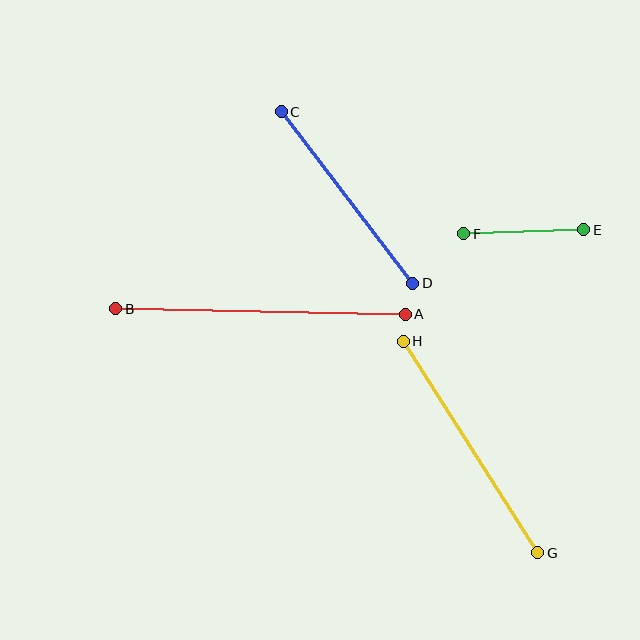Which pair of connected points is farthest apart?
Points A and B are farthest apart.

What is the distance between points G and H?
The distance is approximately 251 pixels.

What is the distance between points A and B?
The distance is approximately 290 pixels.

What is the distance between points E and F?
The distance is approximately 120 pixels.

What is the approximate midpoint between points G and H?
The midpoint is at approximately (471, 447) pixels.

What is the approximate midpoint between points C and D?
The midpoint is at approximately (347, 198) pixels.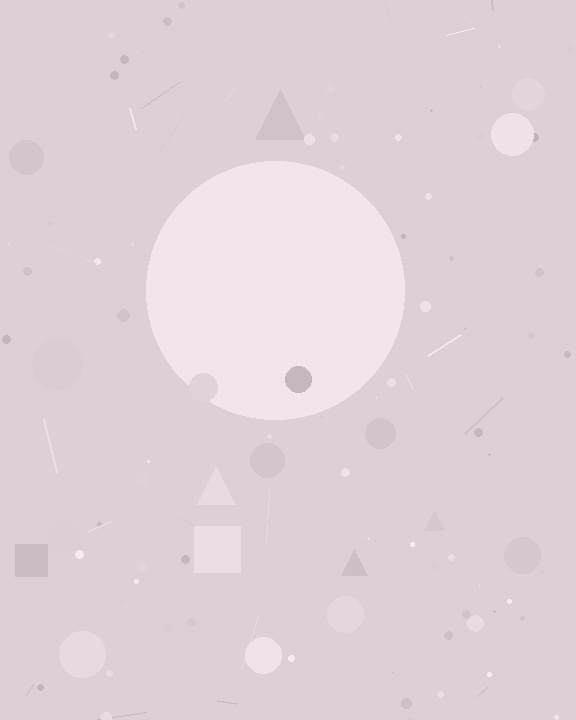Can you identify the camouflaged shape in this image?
The camouflaged shape is a circle.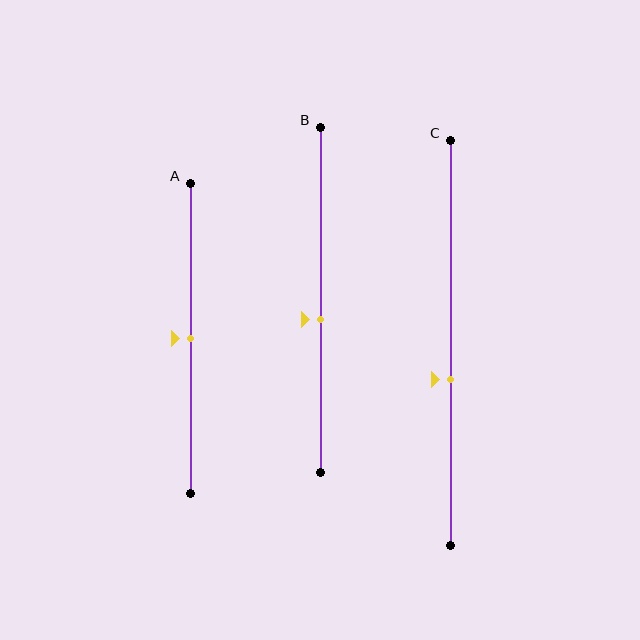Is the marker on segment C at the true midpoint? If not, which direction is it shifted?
No, the marker on segment C is shifted downward by about 9% of the segment length.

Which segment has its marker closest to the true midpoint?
Segment A has its marker closest to the true midpoint.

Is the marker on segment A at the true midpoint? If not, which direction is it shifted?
Yes, the marker on segment A is at the true midpoint.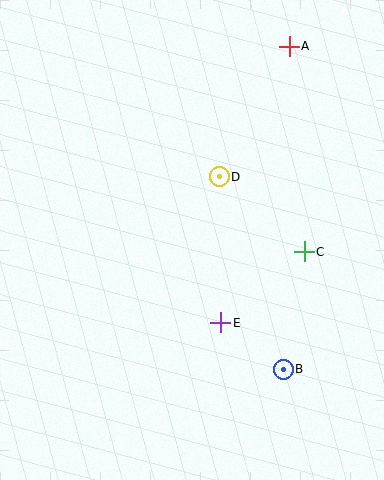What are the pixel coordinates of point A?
Point A is at (289, 46).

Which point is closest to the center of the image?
Point D at (219, 177) is closest to the center.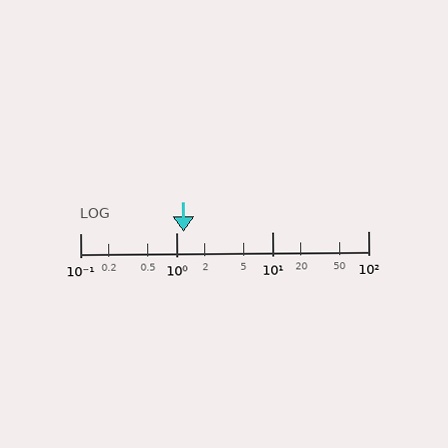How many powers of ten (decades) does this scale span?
The scale spans 3 decades, from 0.1 to 100.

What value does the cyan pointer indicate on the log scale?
The pointer indicates approximately 1.2.